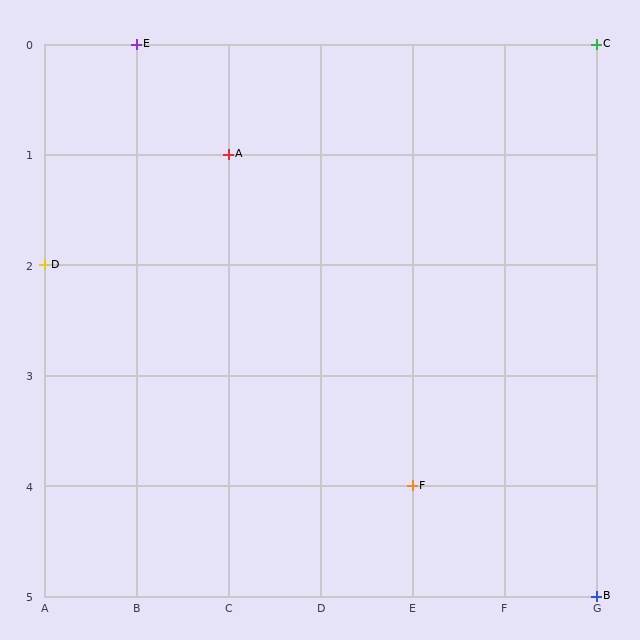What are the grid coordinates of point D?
Point D is at grid coordinates (A, 2).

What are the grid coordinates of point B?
Point B is at grid coordinates (G, 5).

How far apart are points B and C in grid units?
Points B and C are 5 rows apart.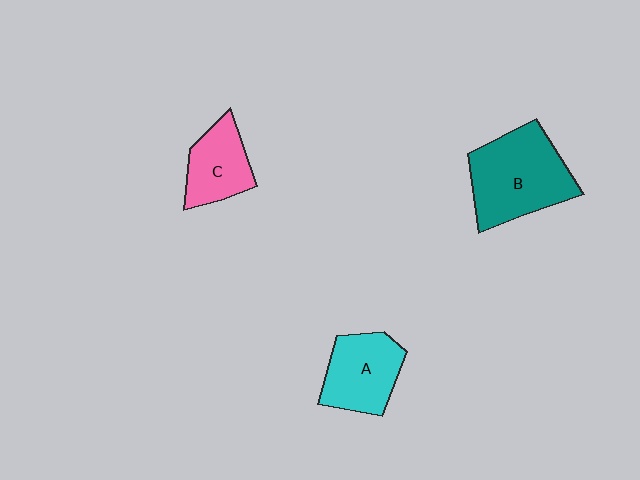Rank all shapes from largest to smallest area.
From largest to smallest: B (teal), A (cyan), C (pink).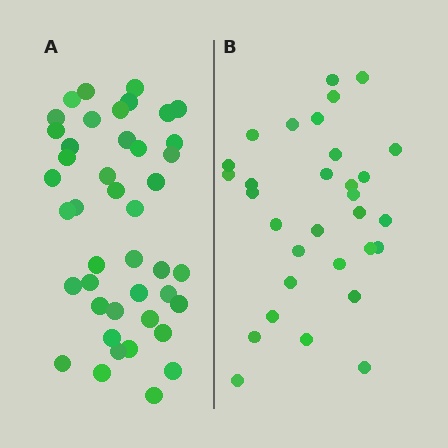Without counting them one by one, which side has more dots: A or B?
Region A (the left region) has more dots.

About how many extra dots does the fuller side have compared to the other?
Region A has roughly 12 or so more dots than region B.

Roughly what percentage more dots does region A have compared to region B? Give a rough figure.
About 40% more.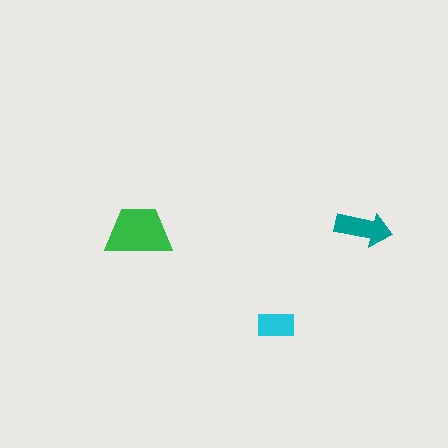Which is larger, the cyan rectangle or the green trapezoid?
The green trapezoid.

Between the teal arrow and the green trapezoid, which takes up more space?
The green trapezoid.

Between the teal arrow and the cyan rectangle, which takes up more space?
The teal arrow.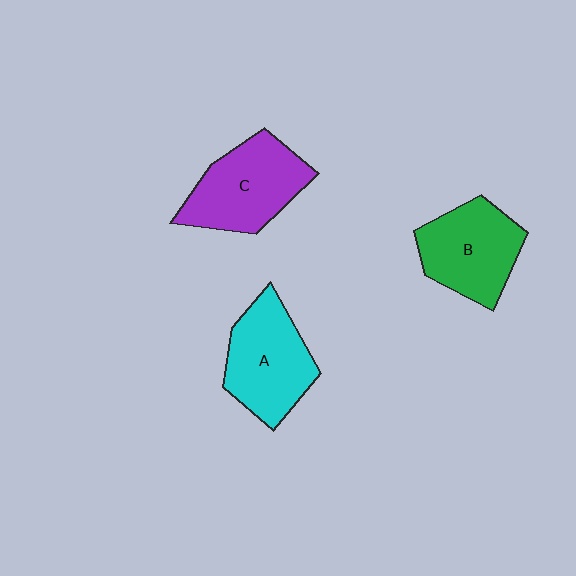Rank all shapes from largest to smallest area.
From largest to smallest: C (purple), A (cyan), B (green).